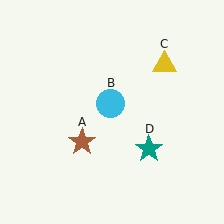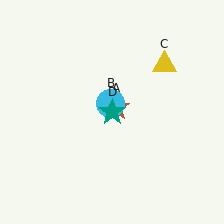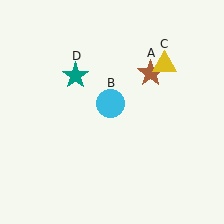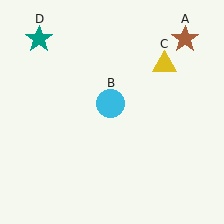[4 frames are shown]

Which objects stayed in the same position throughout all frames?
Cyan circle (object B) and yellow triangle (object C) remained stationary.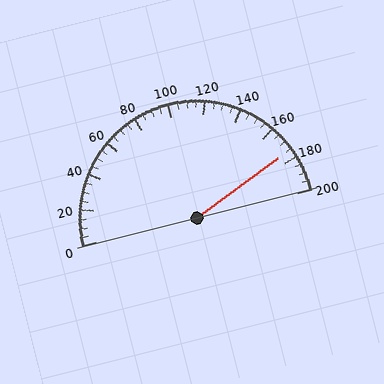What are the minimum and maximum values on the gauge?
The gauge ranges from 0 to 200.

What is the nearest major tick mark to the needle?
The nearest major tick mark is 180.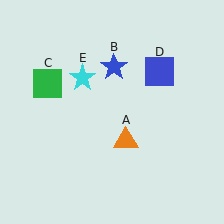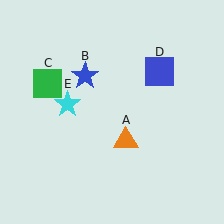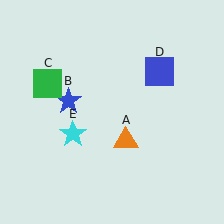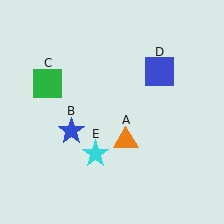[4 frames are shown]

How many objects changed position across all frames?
2 objects changed position: blue star (object B), cyan star (object E).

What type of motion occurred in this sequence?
The blue star (object B), cyan star (object E) rotated counterclockwise around the center of the scene.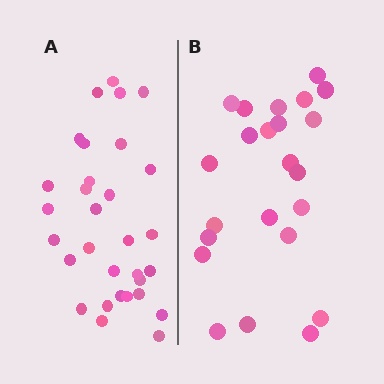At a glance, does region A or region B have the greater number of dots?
Region A (the left region) has more dots.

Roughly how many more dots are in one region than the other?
Region A has roughly 8 or so more dots than region B.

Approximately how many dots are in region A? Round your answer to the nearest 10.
About 30 dots. (The exact count is 31, which rounds to 30.)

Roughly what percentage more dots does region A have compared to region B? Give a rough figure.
About 35% more.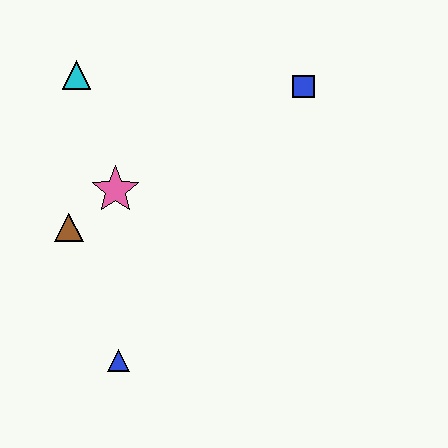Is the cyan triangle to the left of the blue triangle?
Yes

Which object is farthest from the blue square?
The blue triangle is farthest from the blue square.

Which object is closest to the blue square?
The pink star is closest to the blue square.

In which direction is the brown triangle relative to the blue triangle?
The brown triangle is above the blue triangle.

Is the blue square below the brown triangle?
No